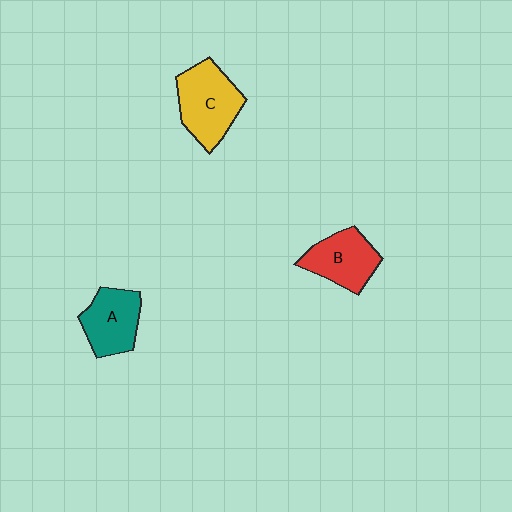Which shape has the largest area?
Shape C (yellow).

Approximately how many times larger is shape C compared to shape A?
Approximately 1.3 times.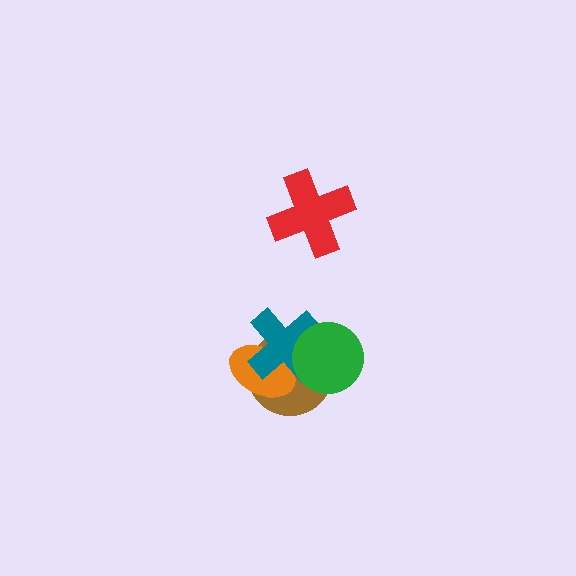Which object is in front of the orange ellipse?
The teal cross is in front of the orange ellipse.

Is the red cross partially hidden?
No, no other shape covers it.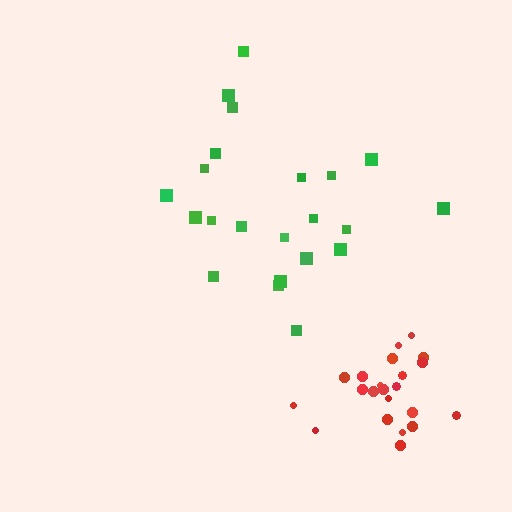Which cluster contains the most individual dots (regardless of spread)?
Red (23).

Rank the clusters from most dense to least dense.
red, green.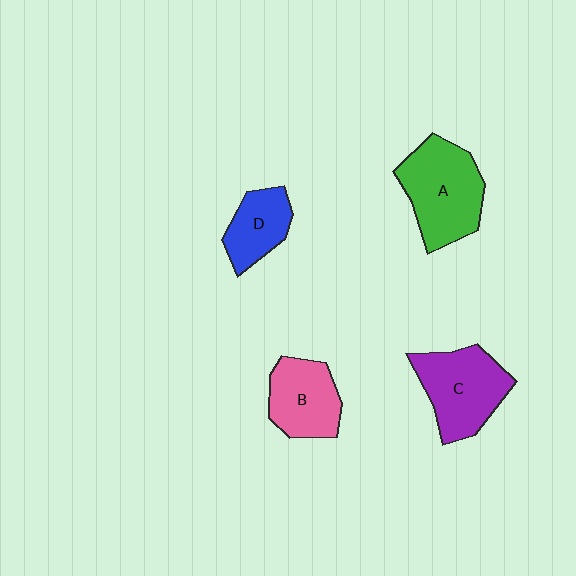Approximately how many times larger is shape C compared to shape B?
Approximately 1.3 times.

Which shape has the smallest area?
Shape D (blue).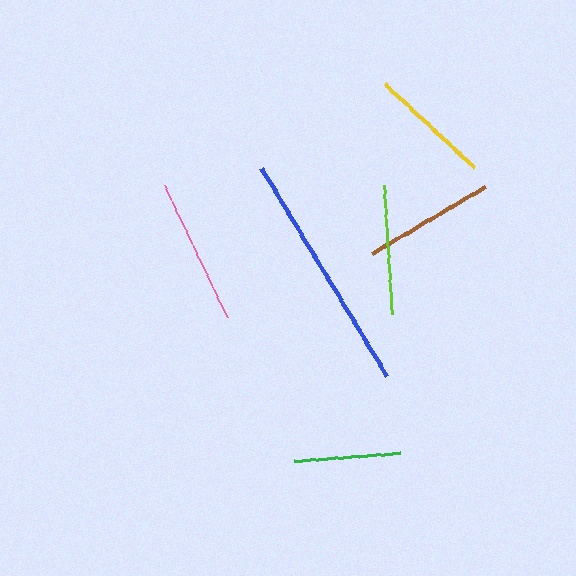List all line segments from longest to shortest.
From longest to shortest: blue, pink, brown, lime, yellow, green.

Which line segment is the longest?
The blue line is the longest at approximately 242 pixels.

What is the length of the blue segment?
The blue segment is approximately 242 pixels long.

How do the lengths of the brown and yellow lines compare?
The brown and yellow lines are approximately the same length.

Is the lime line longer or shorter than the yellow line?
The lime line is longer than the yellow line.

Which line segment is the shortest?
The green line is the shortest at approximately 107 pixels.